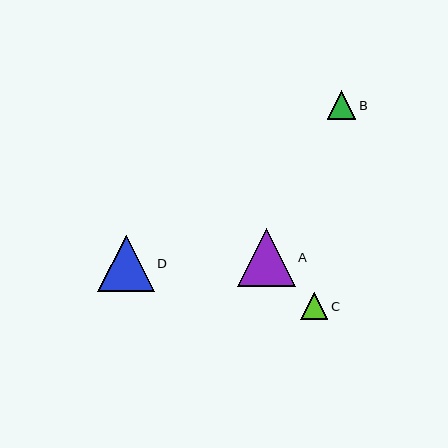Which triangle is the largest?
Triangle A is the largest with a size of approximately 58 pixels.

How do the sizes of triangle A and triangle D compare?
Triangle A and triangle D are approximately the same size.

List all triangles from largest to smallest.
From largest to smallest: A, D, B, C.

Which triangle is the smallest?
Triangle C is the smallest with a size of approximately 28 pixels.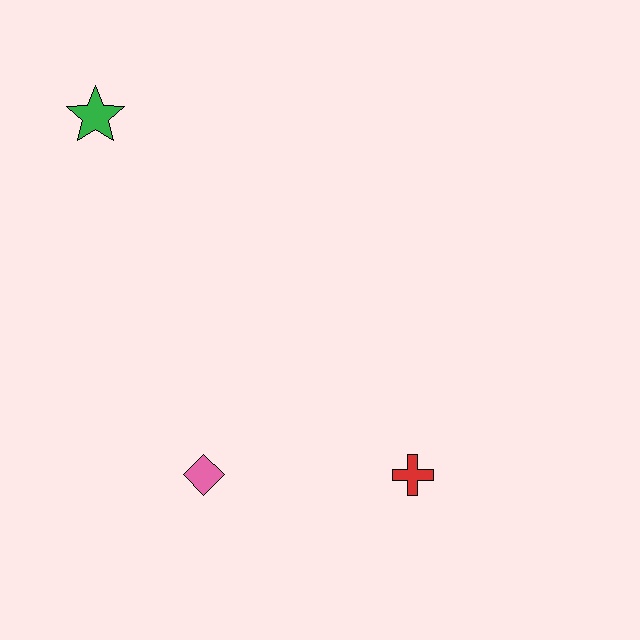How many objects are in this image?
There are 3 objects.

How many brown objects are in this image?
There are no brown objects.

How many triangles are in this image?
There are no triangles.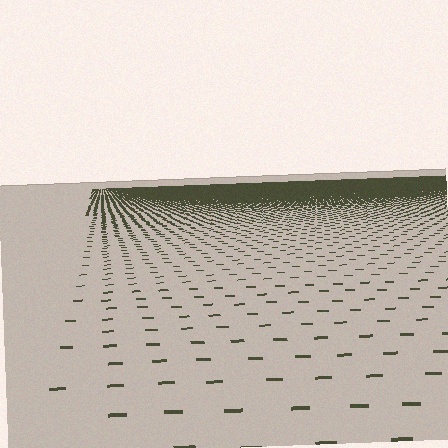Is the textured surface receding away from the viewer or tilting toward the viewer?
The surface is receding away from the viewer. Texture elements get smaller and denser toward the top.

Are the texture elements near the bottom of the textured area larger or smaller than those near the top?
Larger. Near the bottom, elements are closer to the viewer and appear at a bigger on-screen size.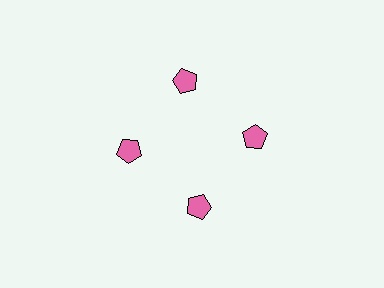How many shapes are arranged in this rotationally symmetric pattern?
There are 4 shapes, arranged in 4 groups of 1.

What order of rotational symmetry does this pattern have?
This pattern has 4-fold rotational symmetry.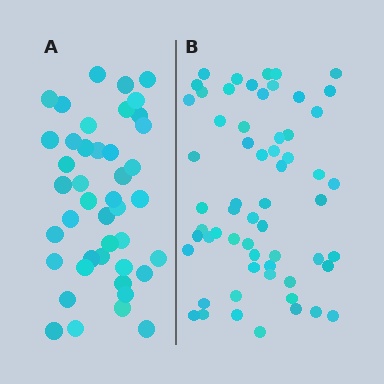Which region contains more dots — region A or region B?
Region B (the right region) has more dots.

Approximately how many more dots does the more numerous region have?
Region B has approximately 15 more dots than region A.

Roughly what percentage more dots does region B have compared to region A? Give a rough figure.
About 40% more.